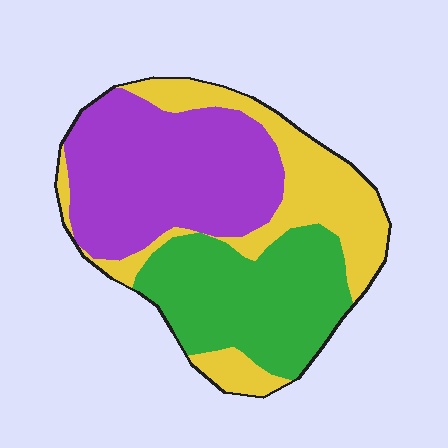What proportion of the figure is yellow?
Yellow covers 29% of the figure.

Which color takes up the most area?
Purple, at roughly 40%.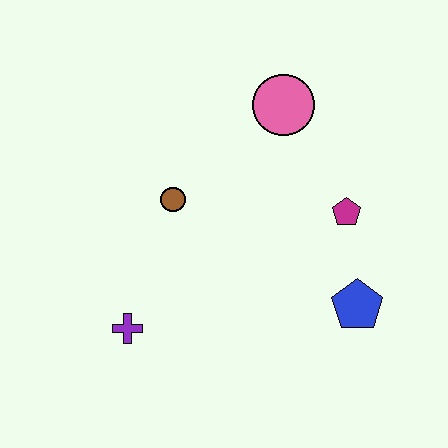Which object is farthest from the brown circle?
The blue pentagon is farthest from the brown circle.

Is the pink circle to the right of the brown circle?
Yes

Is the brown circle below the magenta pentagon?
No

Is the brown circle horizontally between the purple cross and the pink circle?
Yes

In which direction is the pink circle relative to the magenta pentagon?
The pink circle is above the magenta pentagon.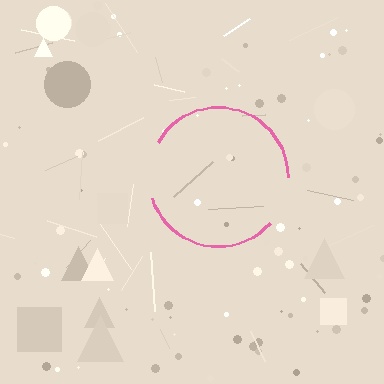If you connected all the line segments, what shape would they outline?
They would outline a circle.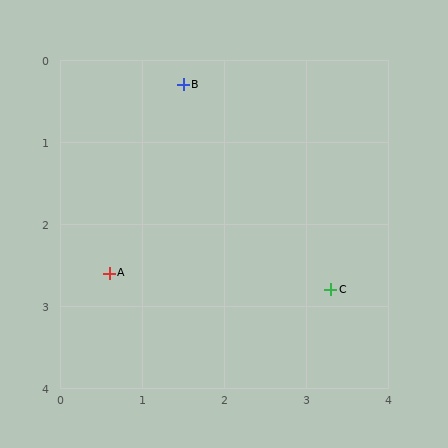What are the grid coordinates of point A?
Point A is at approximately (0.6, 2.6).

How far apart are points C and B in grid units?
Points C and B are about 3.1 grid units apart.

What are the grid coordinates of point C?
Point C is at approximately (3.3, 2.8).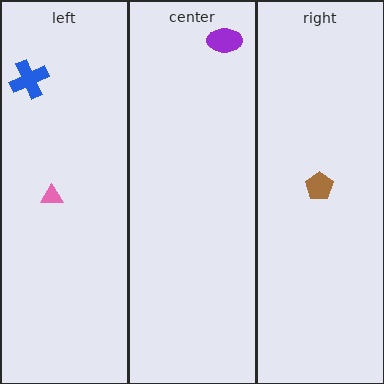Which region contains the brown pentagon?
The right region.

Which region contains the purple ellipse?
The center region.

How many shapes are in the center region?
1.